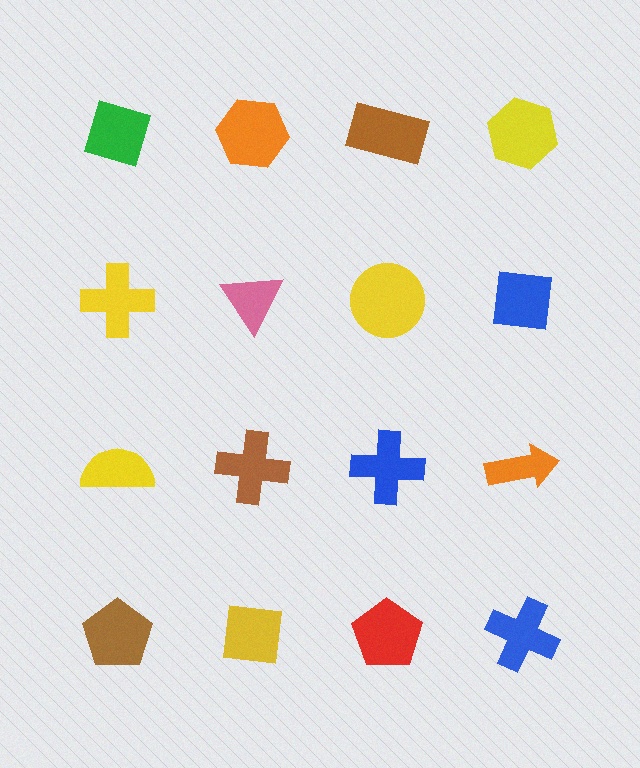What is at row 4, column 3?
A red pentagon.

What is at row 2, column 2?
A pink triangle.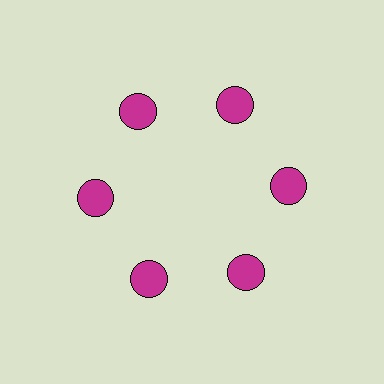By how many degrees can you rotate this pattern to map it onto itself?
The pattern maps onto itself every 60 degrees of rotation.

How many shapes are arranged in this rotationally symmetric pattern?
There are 6 shapes, arranged in 6 groups of 1.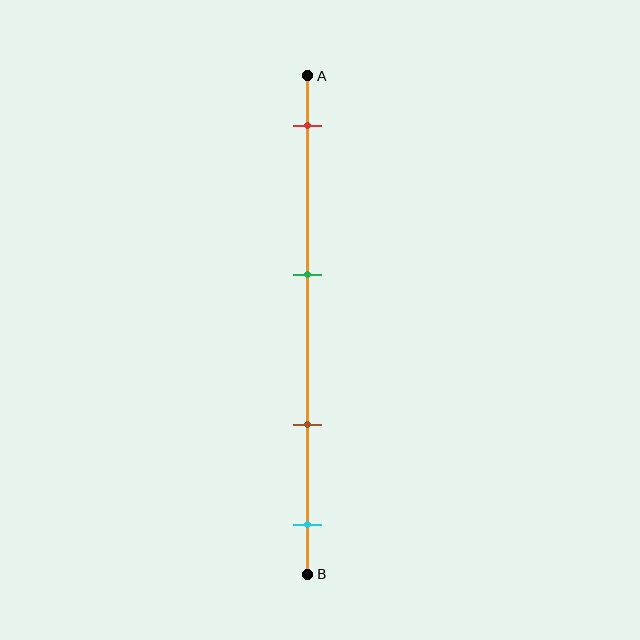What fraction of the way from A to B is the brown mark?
The brown mark is approximately 70% (0.7) of the way from A to B.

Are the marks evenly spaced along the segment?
No, the marks are not evenly spaced.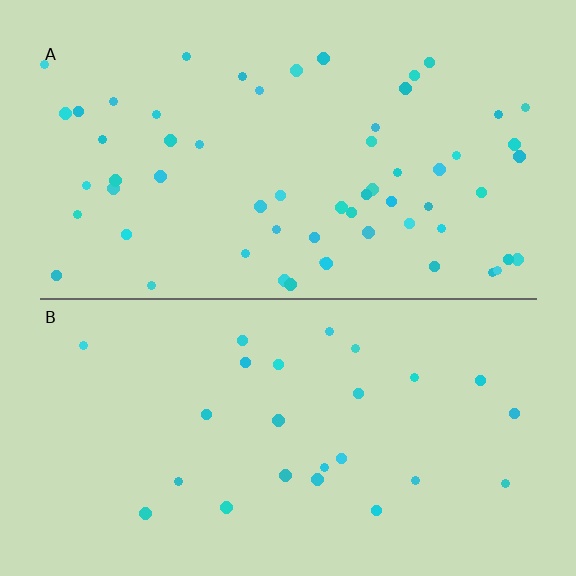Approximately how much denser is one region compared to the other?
Approximately 2.4× — region A over region B.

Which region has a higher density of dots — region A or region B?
A (the top).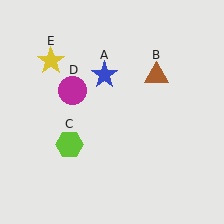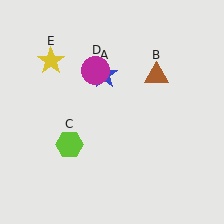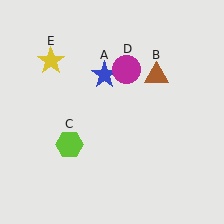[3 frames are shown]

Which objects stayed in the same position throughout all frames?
Blue star (object A) and brown triangle (object B) and lime hexagon (object C) and yellow star (object E) remained stationary.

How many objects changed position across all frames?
1 object changed position: magenta circle (object D).